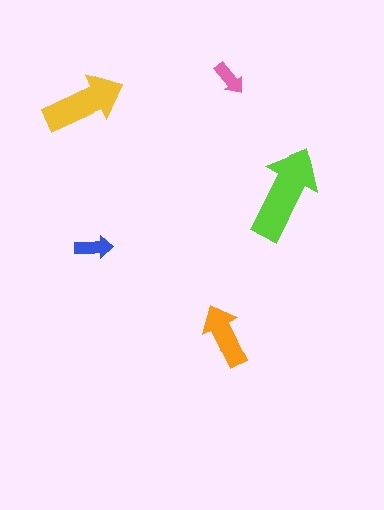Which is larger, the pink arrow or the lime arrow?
The lime one.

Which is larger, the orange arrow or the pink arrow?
The orange one.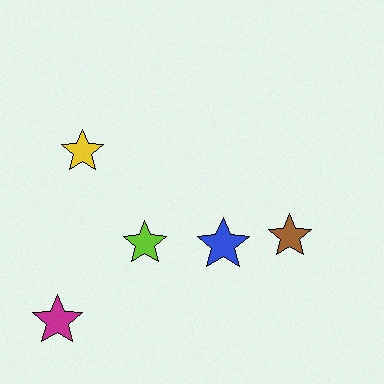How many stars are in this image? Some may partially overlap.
There are 5 stars.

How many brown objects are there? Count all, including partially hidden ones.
There is 1 brown object.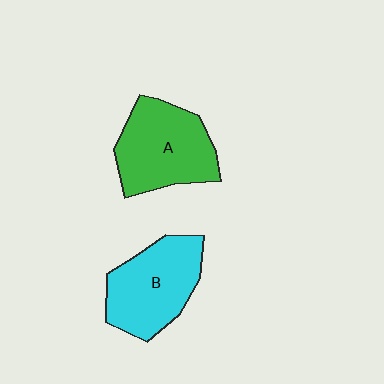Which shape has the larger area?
Shape A (green).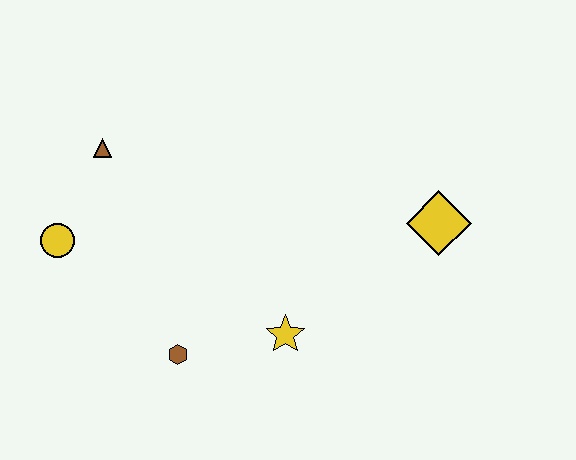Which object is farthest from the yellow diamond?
The yellow circle is farthest from the yellow diamond.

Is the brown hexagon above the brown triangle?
No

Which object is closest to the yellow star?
The brown hexagon is closest to the yellow star.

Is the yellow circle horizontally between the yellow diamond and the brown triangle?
No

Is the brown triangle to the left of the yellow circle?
No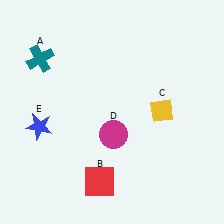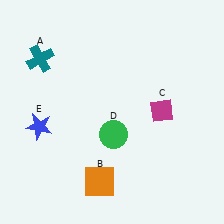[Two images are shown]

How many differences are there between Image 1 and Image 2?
There are 3 differences between the two images.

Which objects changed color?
B changed from red to orange. C changed from yellow to magenta. D changed from magenta to green.